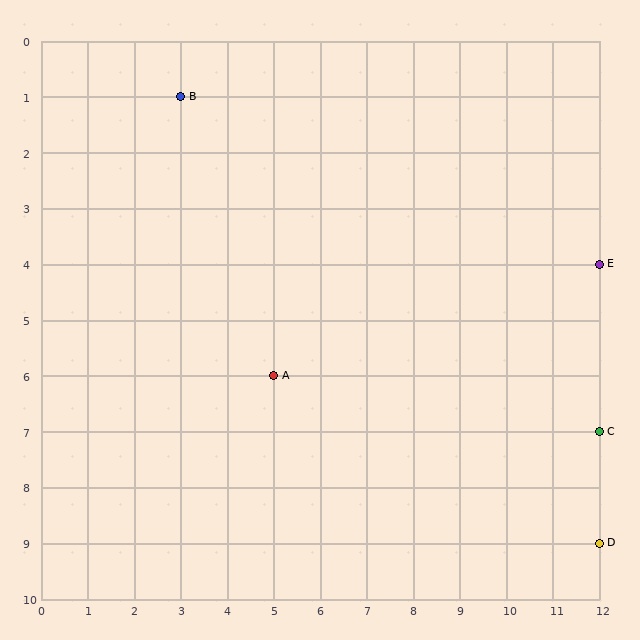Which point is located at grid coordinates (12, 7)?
Point C is at (12, 7).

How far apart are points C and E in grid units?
Points C and E are 3 rows apart.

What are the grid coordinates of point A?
Point A is at grid coordinates (5, 6).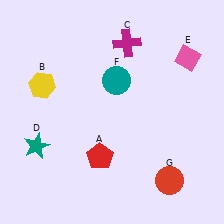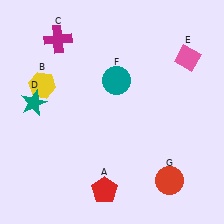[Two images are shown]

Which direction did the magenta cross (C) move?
The magenta cross (C) moved left.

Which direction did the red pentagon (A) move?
The red pentagon (A) moved down.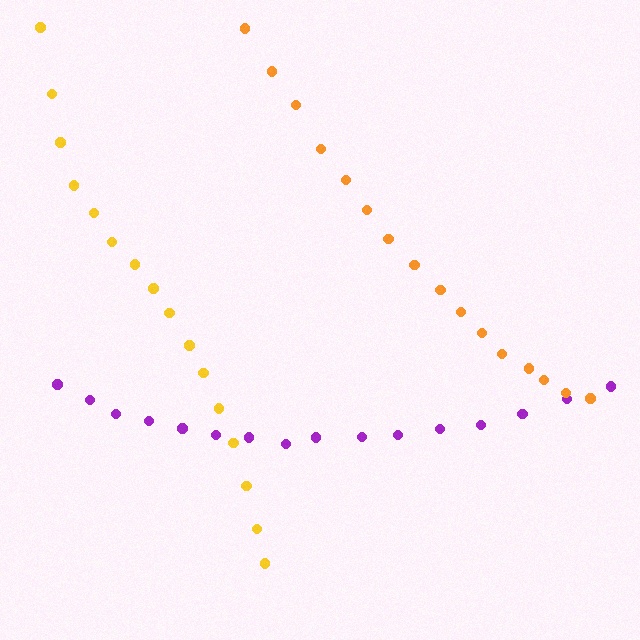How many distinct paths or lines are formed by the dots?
There are 3 distinct paths.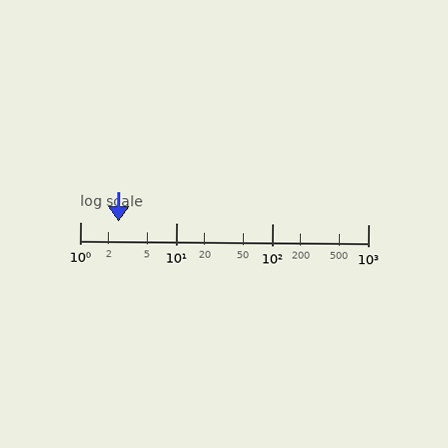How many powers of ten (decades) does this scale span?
The scale spans 3 decades, from 1 to 1000.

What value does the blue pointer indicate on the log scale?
The pointer indicates approximately 2.5.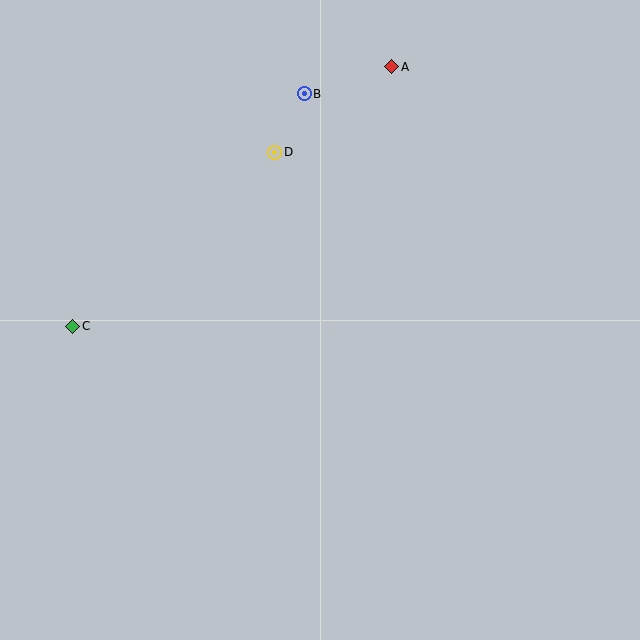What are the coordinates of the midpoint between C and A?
The midpoint between C and A is at (232, 197).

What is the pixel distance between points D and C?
The distance between D and C is 267 pixels.